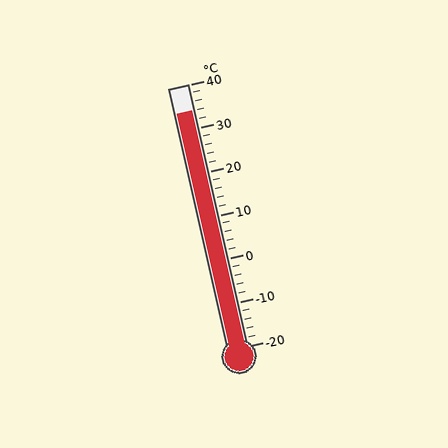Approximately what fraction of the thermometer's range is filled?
The thermometer is filled to approximately 90% of its range.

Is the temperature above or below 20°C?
The temperature is above 20°C.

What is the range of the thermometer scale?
The thermometer scale ranges from -20°C to 40°C.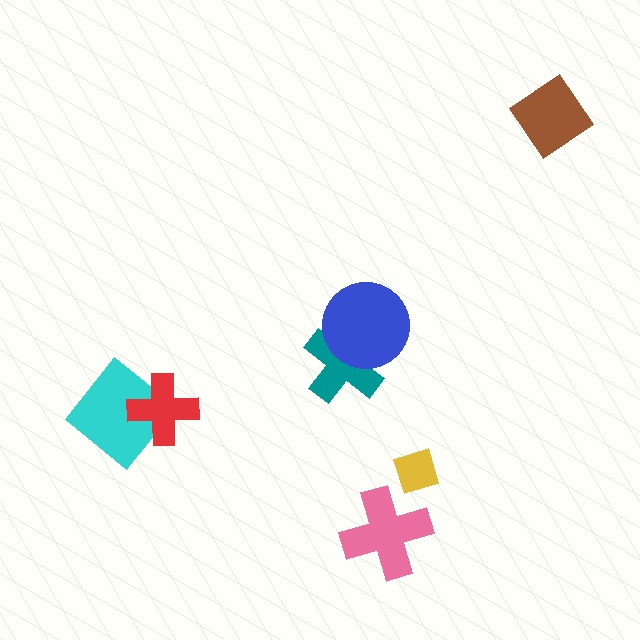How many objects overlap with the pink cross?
0 objects overlap with the pink cross.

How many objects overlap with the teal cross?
1 object overlaps with the teal cross.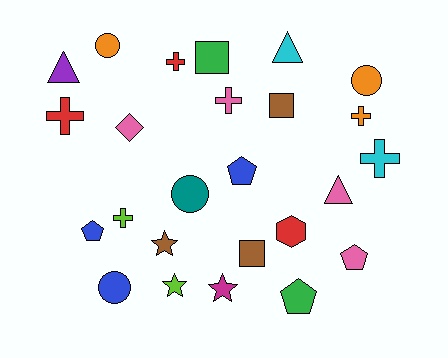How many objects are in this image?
There are 25 objects.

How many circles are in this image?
There are 4 circles.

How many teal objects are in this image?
There is 1 teal object.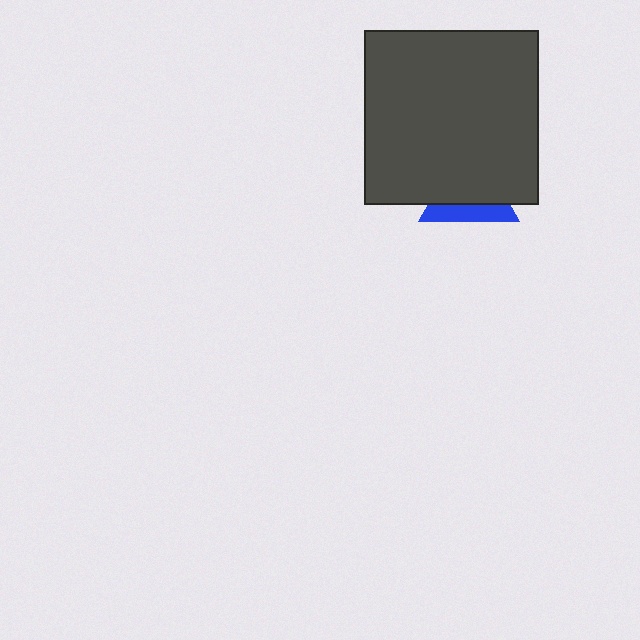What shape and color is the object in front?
The object in front is a dark gray square.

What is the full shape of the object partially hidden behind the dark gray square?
The partially hidden object is a blue triangle.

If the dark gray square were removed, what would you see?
You would see the complete blue triangle.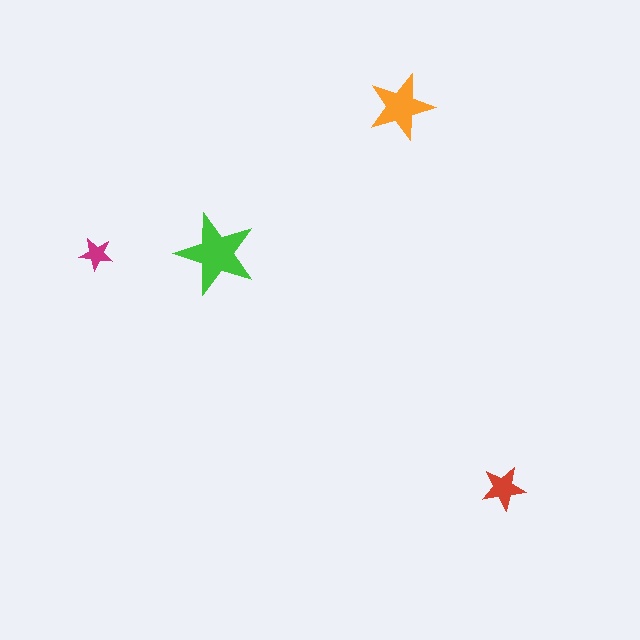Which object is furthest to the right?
The red star is rightmost.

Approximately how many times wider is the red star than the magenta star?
About 1.5 times wider.